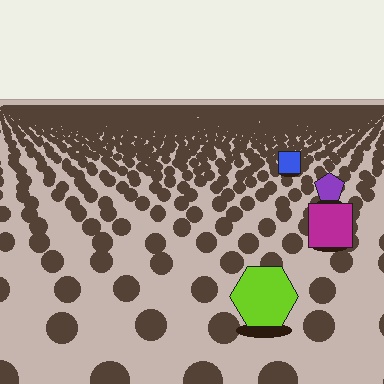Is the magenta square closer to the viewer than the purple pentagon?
Yes. The magenta square is closer — you can tell from the texture gradient: the ground texture is coarser near it.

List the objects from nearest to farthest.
From nearest to farthest: the lime hexagon, the magenta square, the purple pentagon, the blue square.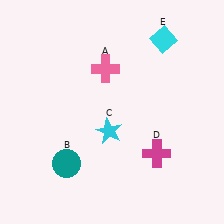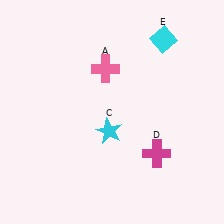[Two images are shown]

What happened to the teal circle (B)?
The teal circle (B) was removed in Image 2. It was in the bottom-left area of Image 1.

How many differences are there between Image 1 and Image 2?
There is 1 difference between the two images.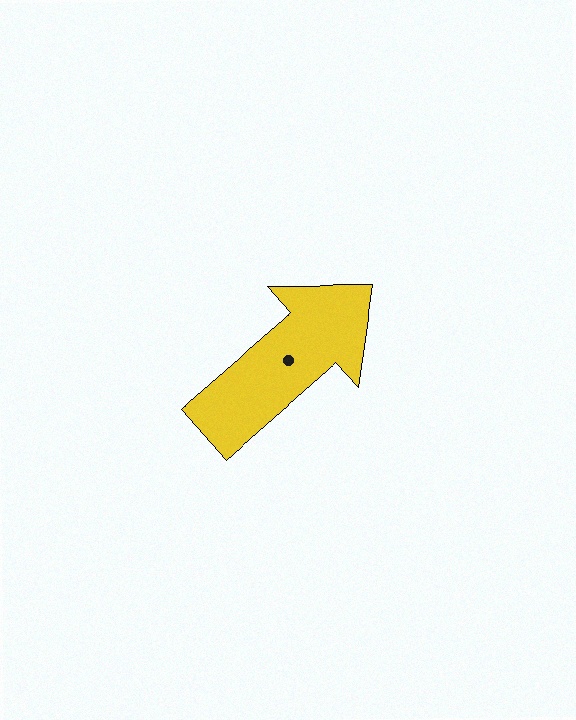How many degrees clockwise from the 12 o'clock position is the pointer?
Approximately 49 degrees.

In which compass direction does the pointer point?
Northeast.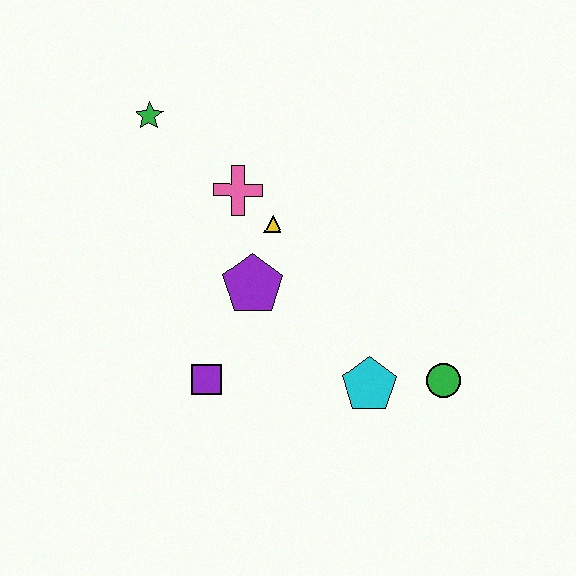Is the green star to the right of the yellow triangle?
No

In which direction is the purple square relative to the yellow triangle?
The purple square is below the yellow triangle.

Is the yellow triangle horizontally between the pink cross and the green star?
No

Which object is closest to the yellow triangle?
The pink cross is closest to the yellow triangle.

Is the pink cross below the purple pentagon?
No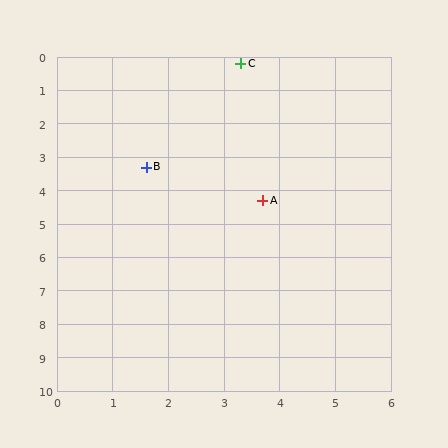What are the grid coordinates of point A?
Point A is at approximately (3.7, 4.3).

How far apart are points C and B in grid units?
Points C and B are about 3.5 grid units apart.